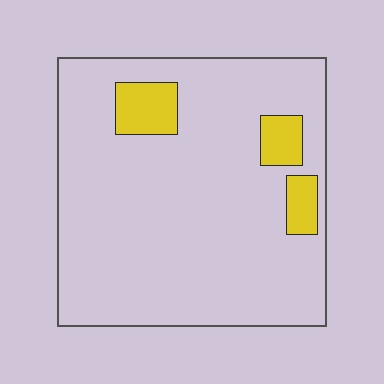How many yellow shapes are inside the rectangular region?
3.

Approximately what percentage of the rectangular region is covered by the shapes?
Approximately 10%.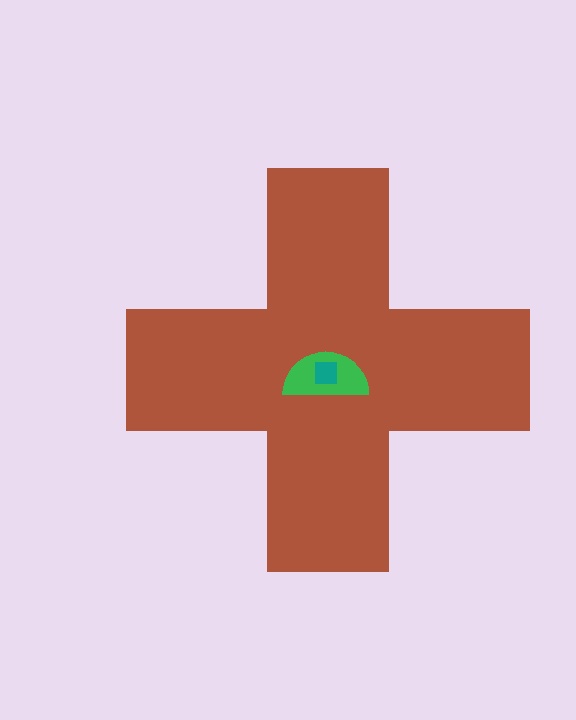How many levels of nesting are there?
3.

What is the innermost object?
The teal square.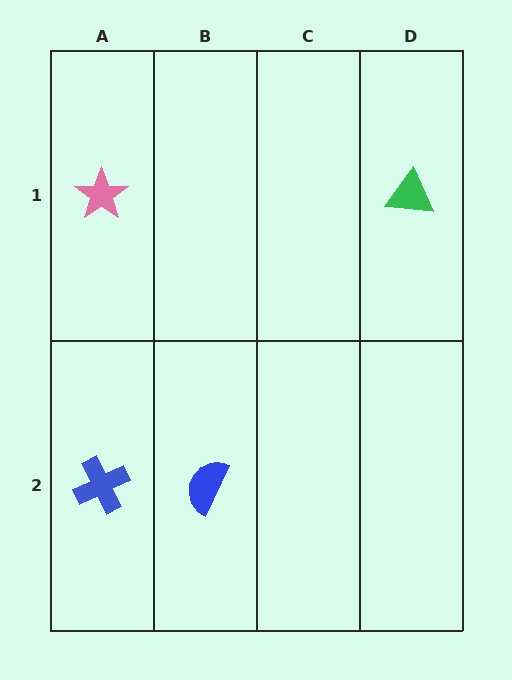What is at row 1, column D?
A green triangle.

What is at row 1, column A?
A pink star.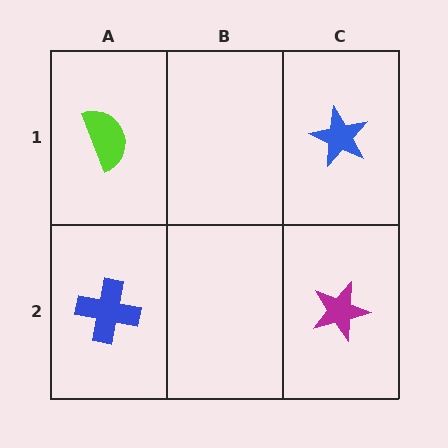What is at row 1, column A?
A lime semicircle.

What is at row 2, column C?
A magenta star.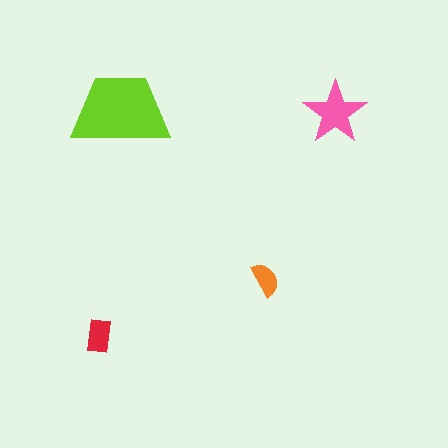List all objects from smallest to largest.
The orange semicircle, the red rectangle, the pink star, the lime trapezoid.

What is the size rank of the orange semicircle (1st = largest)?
4th.